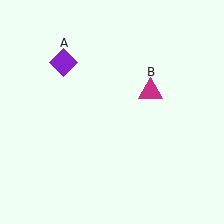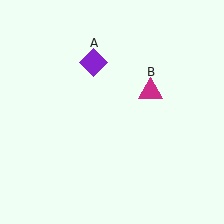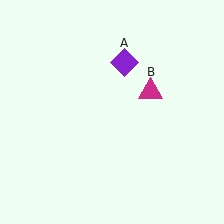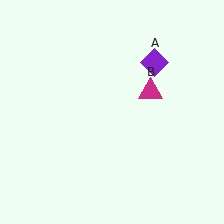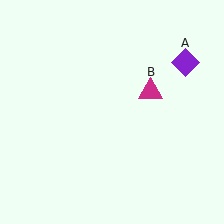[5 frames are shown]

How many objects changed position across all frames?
1 object changed position: purple diamond (object A).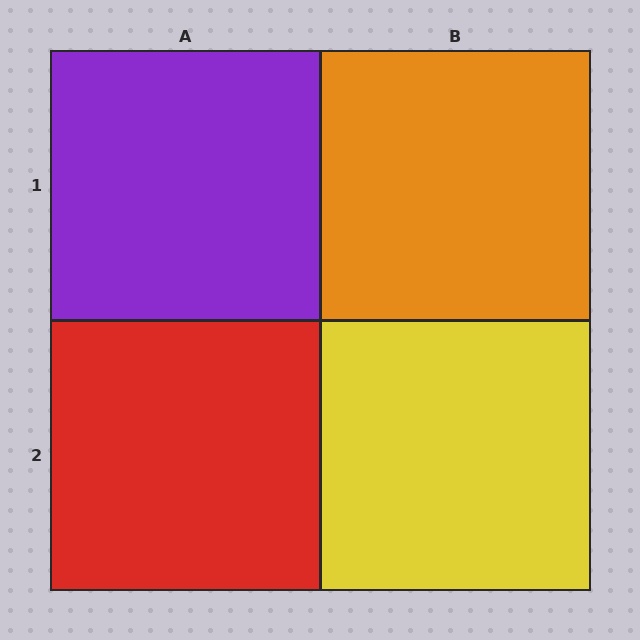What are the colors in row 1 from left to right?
Purple, orange.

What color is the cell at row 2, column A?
Red.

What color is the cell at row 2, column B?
Yellow.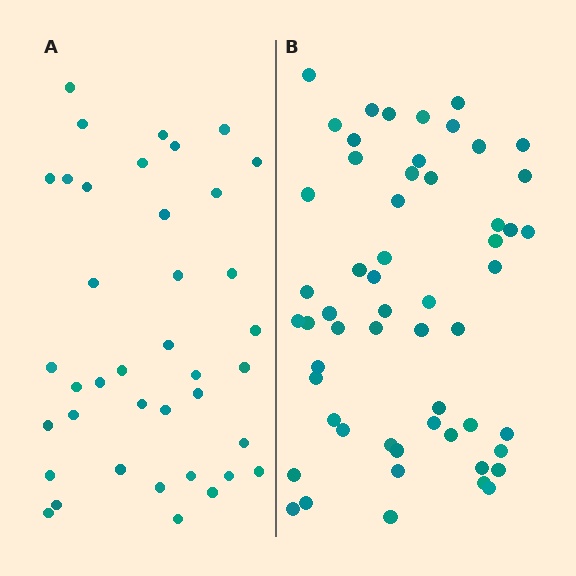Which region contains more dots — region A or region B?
Region B (the right region) has more dots.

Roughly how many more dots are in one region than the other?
Region B has approximately 15 more dots than region A.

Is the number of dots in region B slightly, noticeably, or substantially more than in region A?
Region B has noticeably more, but not dramatically so. The ratio is roughly 1.4 to 1.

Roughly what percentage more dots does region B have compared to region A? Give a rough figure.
About 45% more.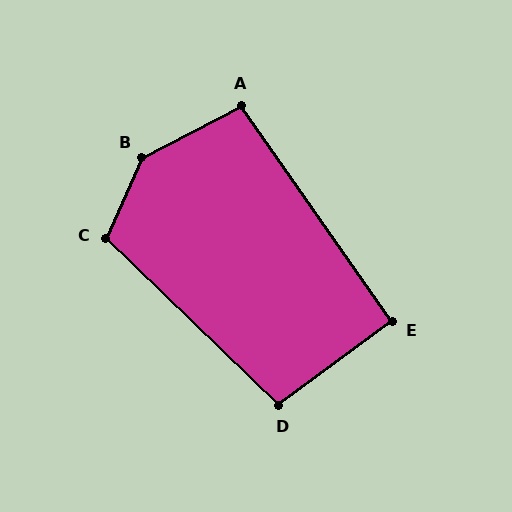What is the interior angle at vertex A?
Approximately 97 degrees (obtuse).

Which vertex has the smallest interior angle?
E, at approximately 92 degrees.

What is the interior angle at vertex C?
Approximately 110 degrees (obtuse).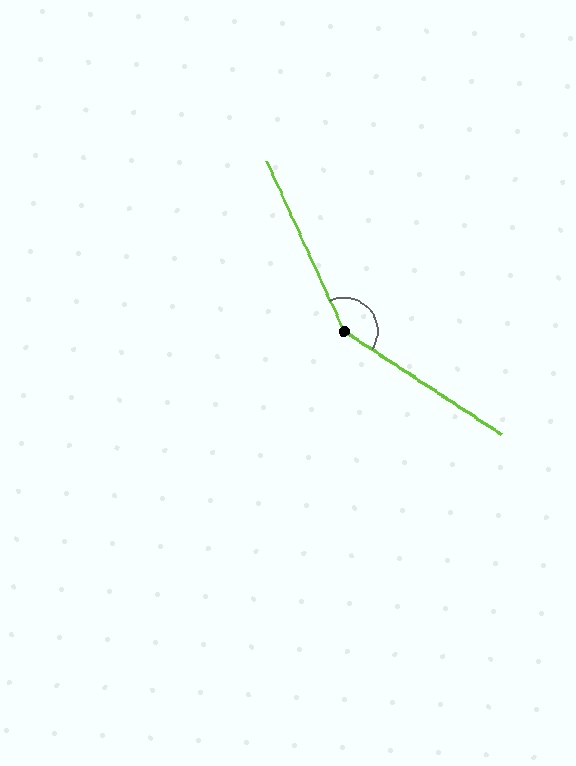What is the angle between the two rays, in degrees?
Approximately 148 degrees.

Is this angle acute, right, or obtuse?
It is obtuse.